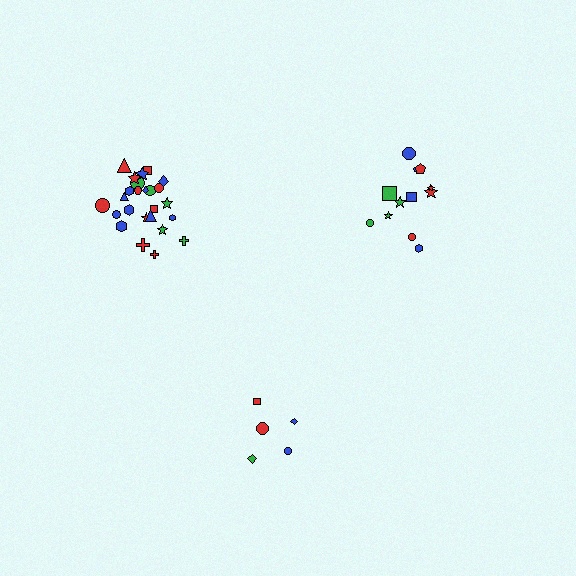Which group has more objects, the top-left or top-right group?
The top-left group.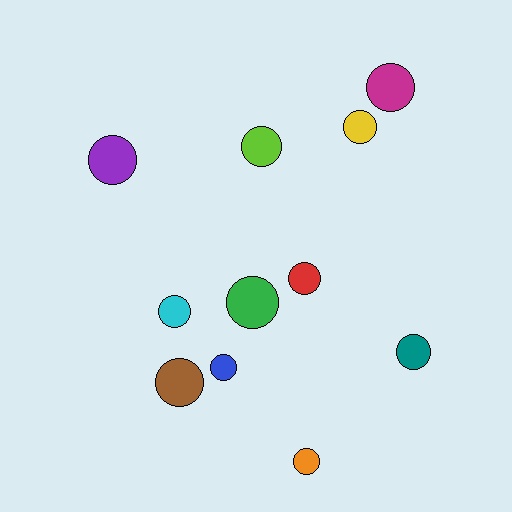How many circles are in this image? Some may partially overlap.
There are 11 circles.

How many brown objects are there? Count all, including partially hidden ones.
There is 1 brown object.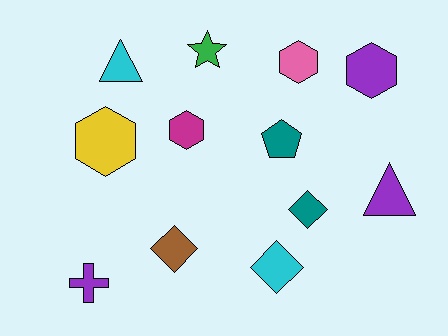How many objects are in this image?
There are 12 objects.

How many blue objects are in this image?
There are no blue objects.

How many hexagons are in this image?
There are 4 hexagons.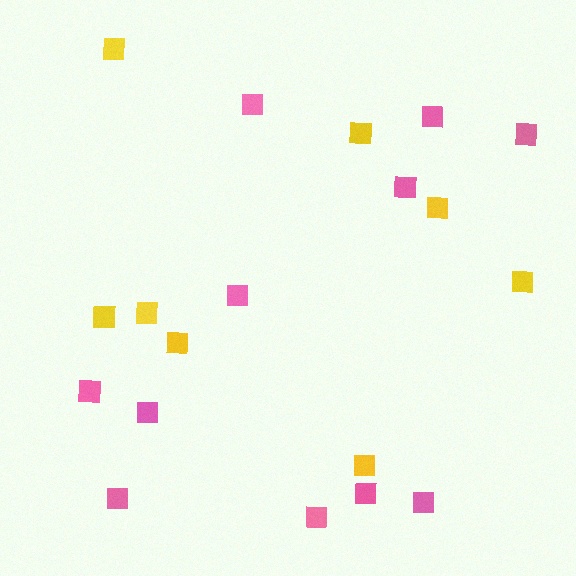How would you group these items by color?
There are 2 groups: one group of pink squares (11) and one group of yellow squares (8).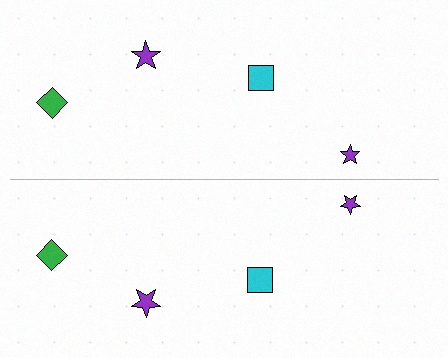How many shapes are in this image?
There are 8 shapes in this image.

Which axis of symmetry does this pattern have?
The pattern has a horizontal axis of symmetry running through the center of the image.